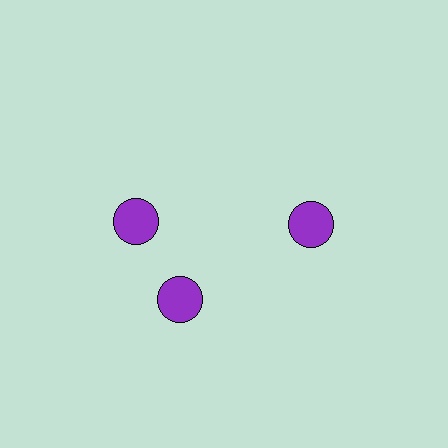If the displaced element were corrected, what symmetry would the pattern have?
It would have 3-fold rotational symmetry — the pattern would map onto itself every 120 degrees.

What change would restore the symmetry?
The symmetry would be restored by rotating it back into even spacing with its neighbors so that all 3 circles sit at equal angles and equal distance from the center.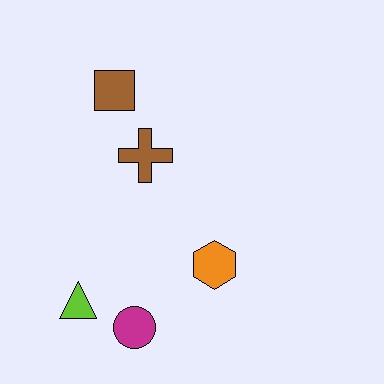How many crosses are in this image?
There is 1 cross.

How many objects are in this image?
There are 5 objects.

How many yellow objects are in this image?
There are no yellow objects.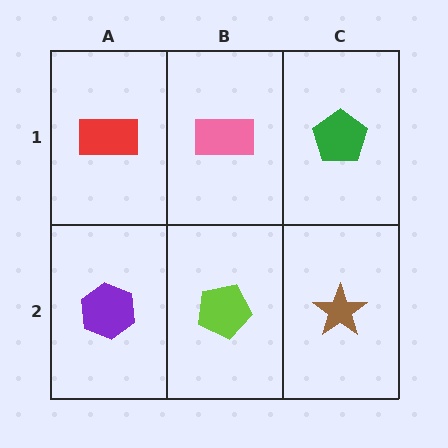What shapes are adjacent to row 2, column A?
A red rectangle (row 1, column A), a lime pentagon (row 2, column B).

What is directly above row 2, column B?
A pink rectangle.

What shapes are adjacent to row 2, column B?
A pink rectangle (row 1, column B), a purple hexagon (row 2, column A), a brown star (row 2, column C).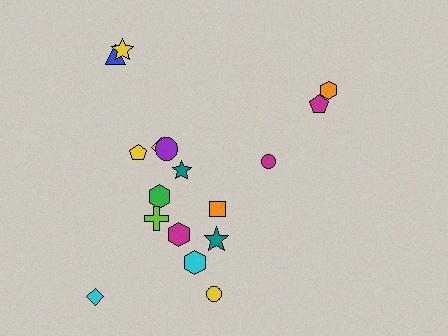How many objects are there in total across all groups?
There are 17 objects.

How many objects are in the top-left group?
There are 6 objects.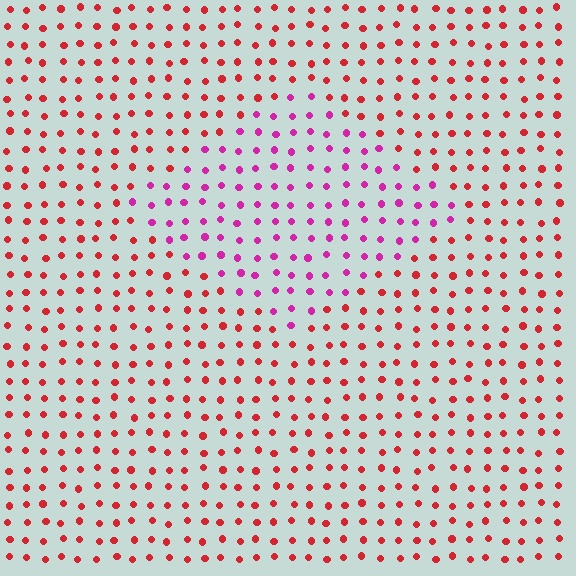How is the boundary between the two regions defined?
The boundary is defined purely by a slight shift in hue (about 42 degrees). Spacing, size, and orientation are identical on both sides.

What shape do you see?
I see a diamond.